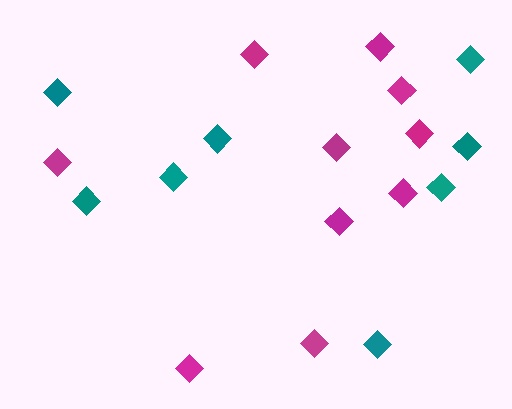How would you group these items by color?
There are 2 groups: one group of magenta diamonds (10) and one group of teal diamonds (8).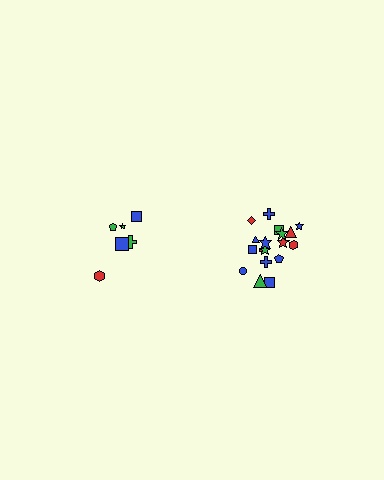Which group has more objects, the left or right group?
The right group.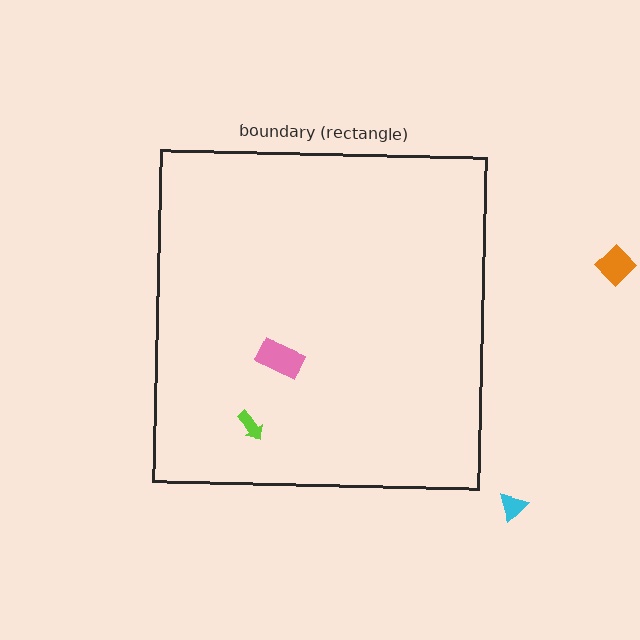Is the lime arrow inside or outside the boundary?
Inside.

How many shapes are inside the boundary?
2 inside, 2 outside.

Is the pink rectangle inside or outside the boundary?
Inside.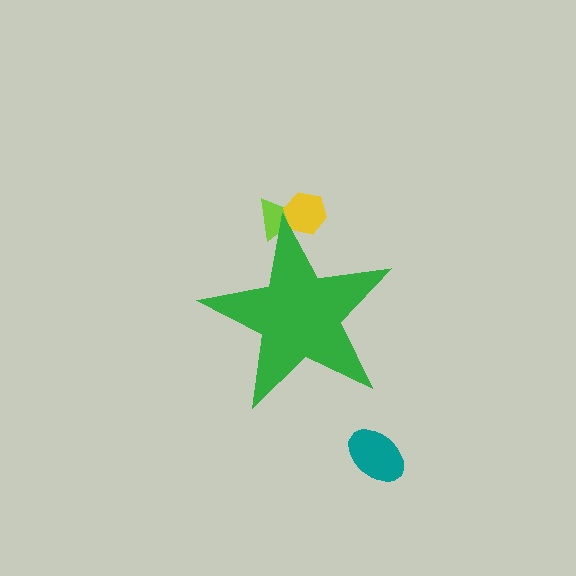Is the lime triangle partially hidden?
Yes, the lime triangle is partially hidden behind the green star.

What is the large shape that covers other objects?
A green star.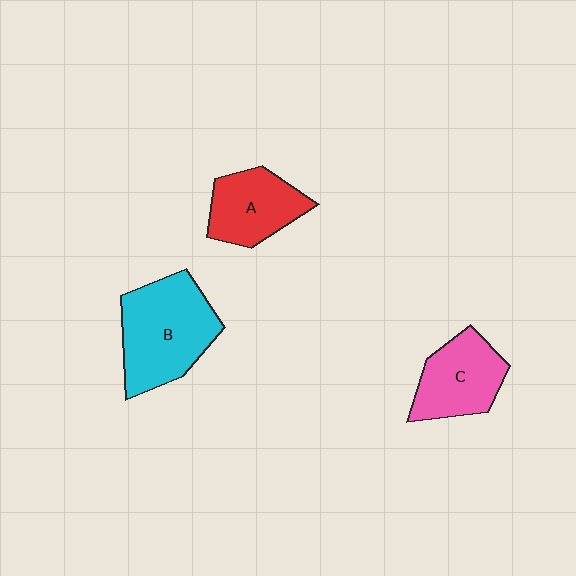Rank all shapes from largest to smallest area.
From largest to smallest: B (cyan), C (pink), A (red).